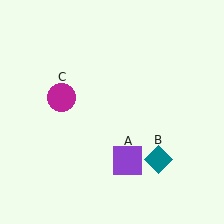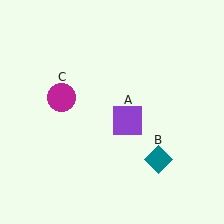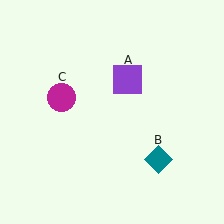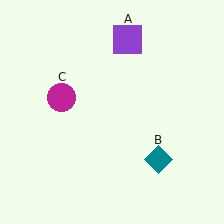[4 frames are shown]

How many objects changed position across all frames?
1 object changed position: purple square (object A).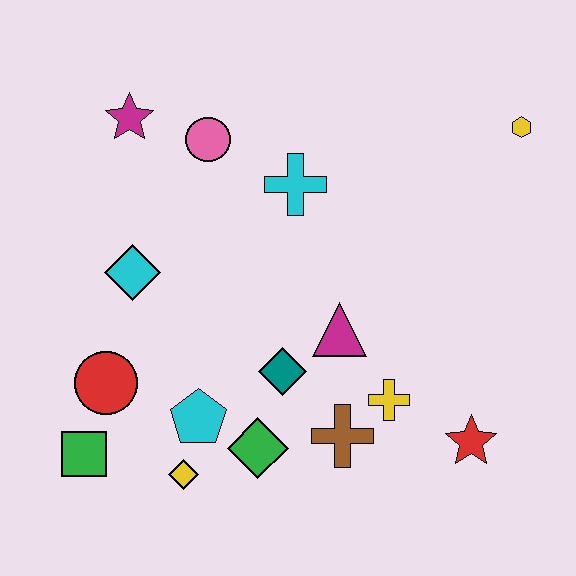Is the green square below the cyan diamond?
Yes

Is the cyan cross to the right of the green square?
Yes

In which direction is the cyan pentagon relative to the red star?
The cyan pentagon is to the left of the red star.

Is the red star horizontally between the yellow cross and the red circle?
No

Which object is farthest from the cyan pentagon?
The yellow hexagon is farthest from the cyan pentagon.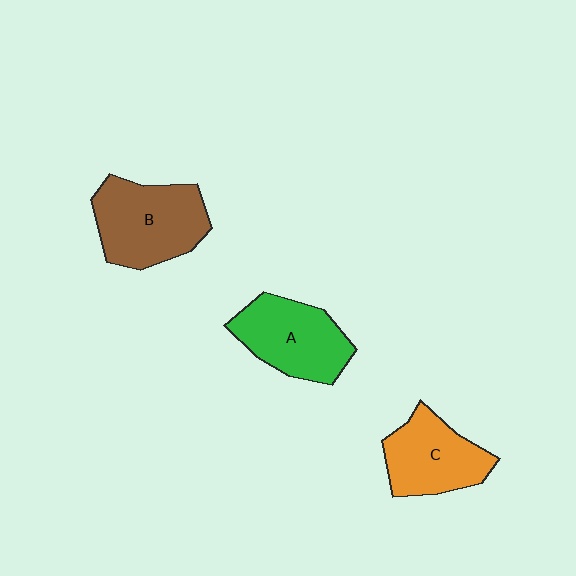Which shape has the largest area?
Shape B (brown).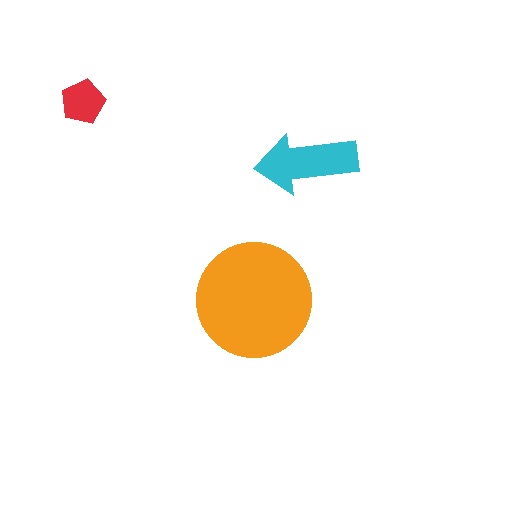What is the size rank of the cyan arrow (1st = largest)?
2nd.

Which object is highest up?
The red pentagon is topmost.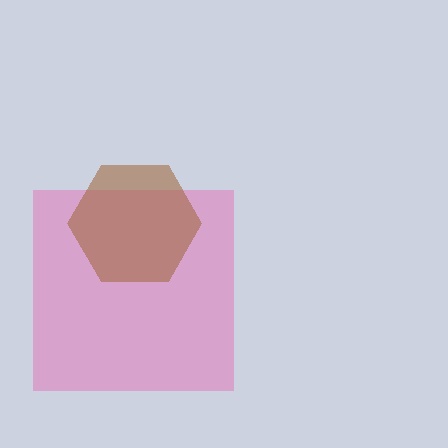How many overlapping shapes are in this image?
There are 2 overlapping shapes in the image.